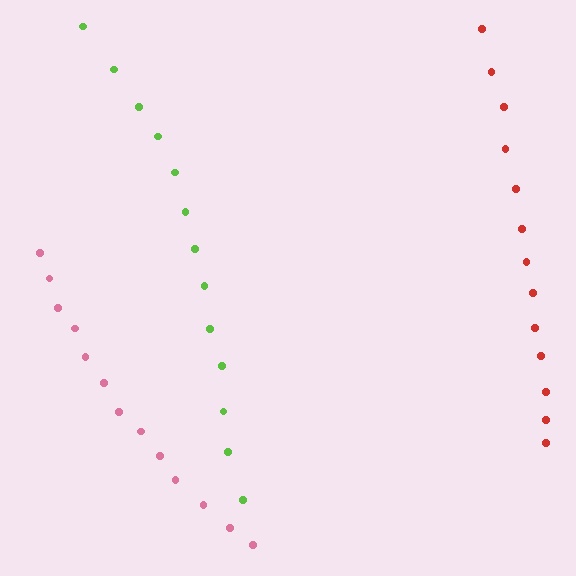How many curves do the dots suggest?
There are 3 distinct paths.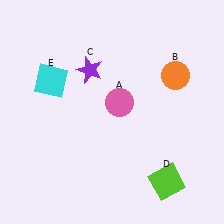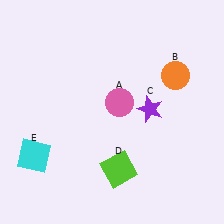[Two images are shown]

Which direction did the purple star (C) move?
The purple star (C) moved right.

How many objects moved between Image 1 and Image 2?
3 objects moved between the two images.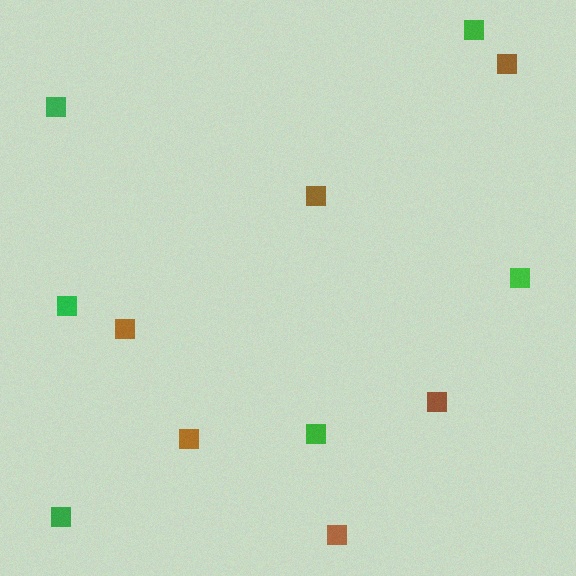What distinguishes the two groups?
There are 2 groups: one group of brown squares (6) and one group of green squares (6).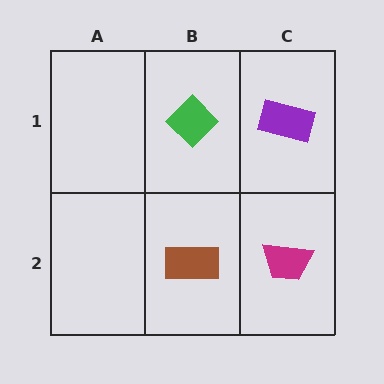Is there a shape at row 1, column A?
No, that cell is empty.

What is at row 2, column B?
A brown rectangle.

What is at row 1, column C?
A purple rectangle.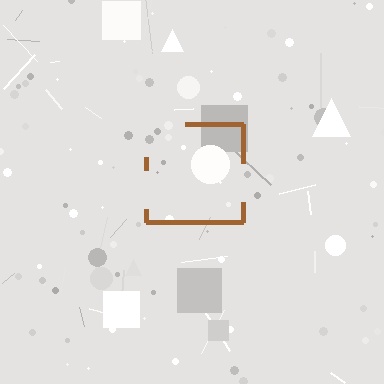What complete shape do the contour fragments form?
The contour fragments form a square.